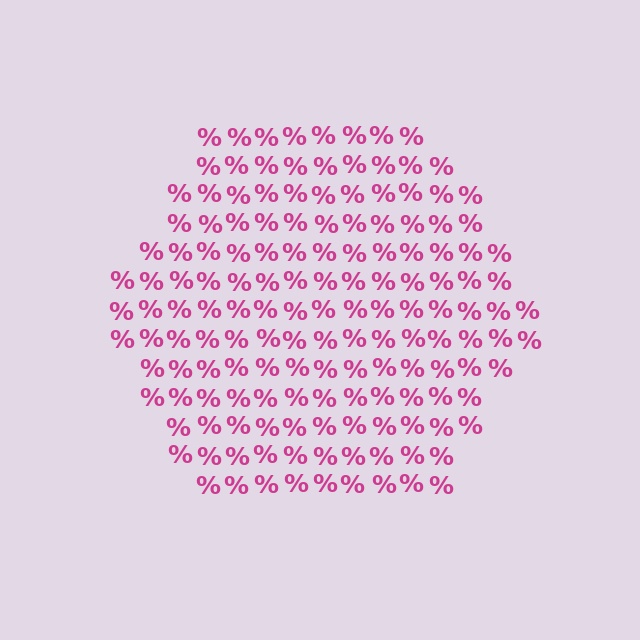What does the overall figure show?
The overall figure shows a hexagon.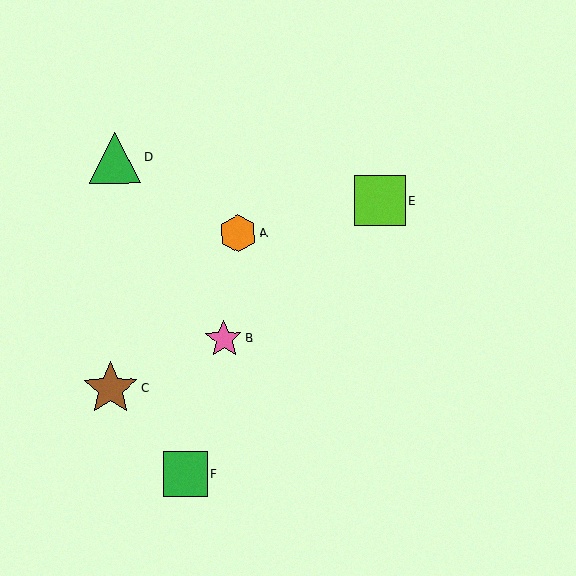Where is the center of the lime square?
The center of the lime square is at (380, 201).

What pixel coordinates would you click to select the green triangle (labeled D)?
Click at (115, 157) to select the green triangle D.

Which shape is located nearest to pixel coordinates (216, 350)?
The pink star (labeled B) at (224, 339) is nearest to that location.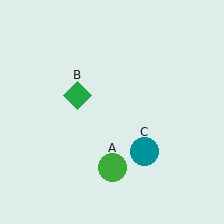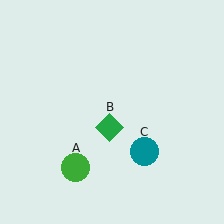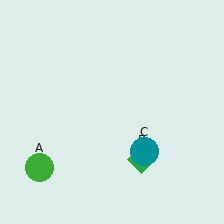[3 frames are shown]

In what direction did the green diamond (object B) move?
The green diamond (object B) moved down and to the right.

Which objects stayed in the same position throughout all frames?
Teal circle (object C) remained stationary.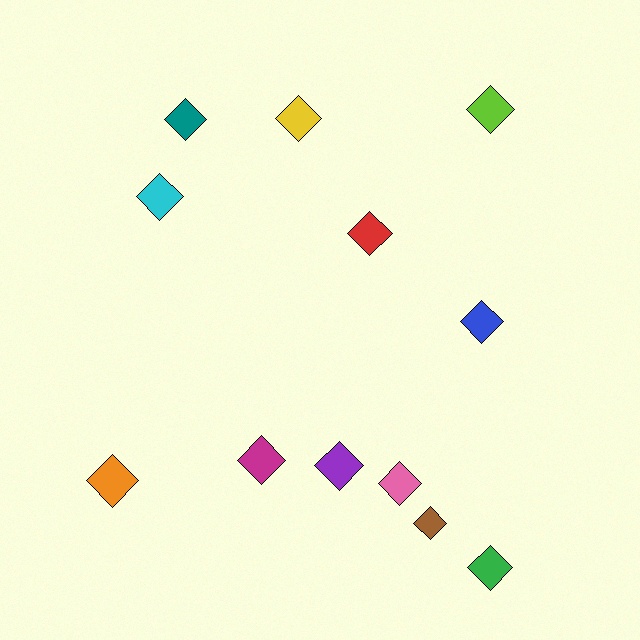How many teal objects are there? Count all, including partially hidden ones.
There is 1 teal object.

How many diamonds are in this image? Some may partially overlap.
There are 12 diamonds.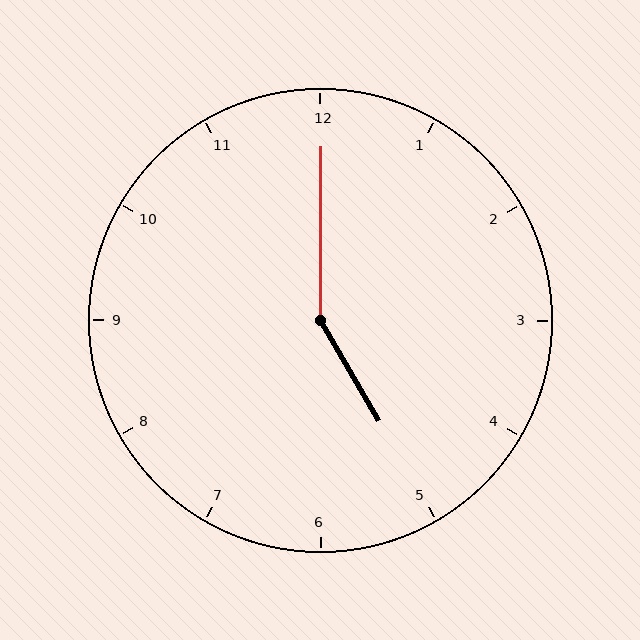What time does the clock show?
5:00.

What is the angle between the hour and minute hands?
Approximately 150 degrees.